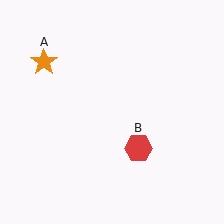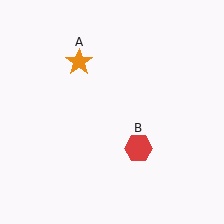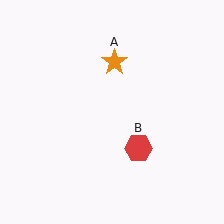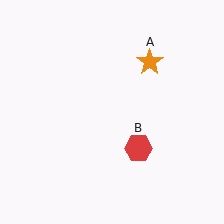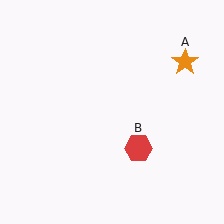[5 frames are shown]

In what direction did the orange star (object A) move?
The orange star (object A) moved right.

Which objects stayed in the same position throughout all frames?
Red hexagon (object B) remained stationary.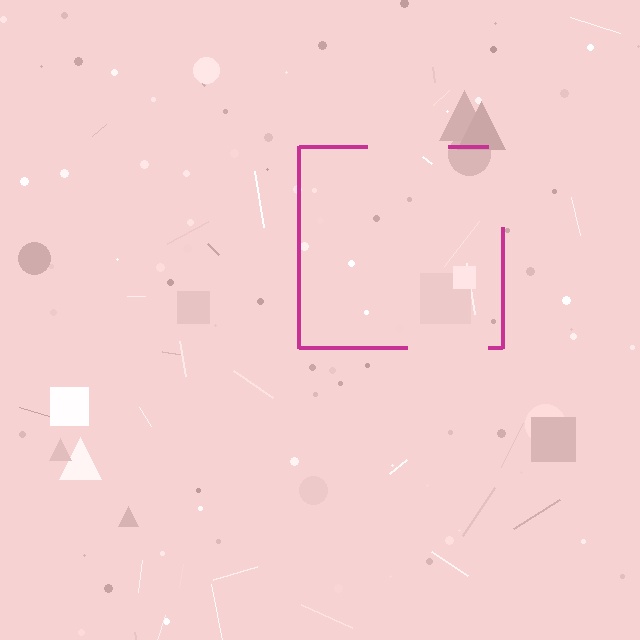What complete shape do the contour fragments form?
The contour fragments form a square.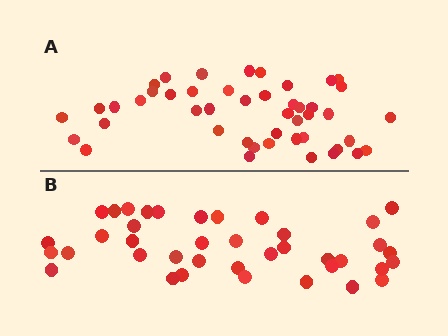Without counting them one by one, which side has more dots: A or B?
Region A (the top region) has more dots.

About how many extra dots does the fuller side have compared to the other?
Region A has roughly 8 or so more dots than region B.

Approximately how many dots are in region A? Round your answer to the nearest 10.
About 50 dots. (The exact count is 46, which rounds to 50.)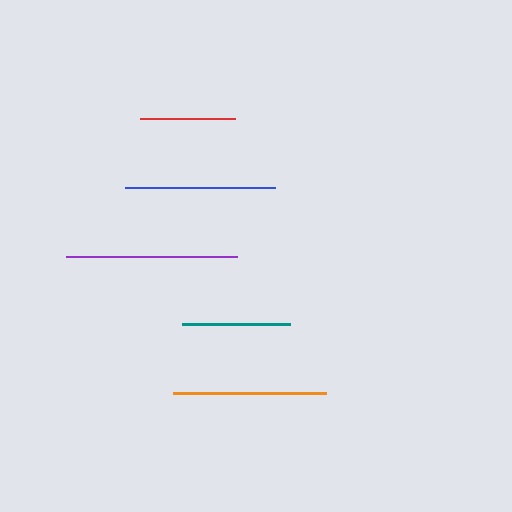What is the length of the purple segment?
The purple segment is approximately 171 pixels long.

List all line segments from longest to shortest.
From longest to shortest: purple, orange, blue, teal, red.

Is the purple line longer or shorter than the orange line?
The purple line is longer than the orange line.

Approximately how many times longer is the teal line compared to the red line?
The teal line is approximately 1.1 times the length of the red line.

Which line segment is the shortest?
The red line is the shortest at approximately 95 pixels.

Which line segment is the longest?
The purple line is the longest at approximately 171 pixels.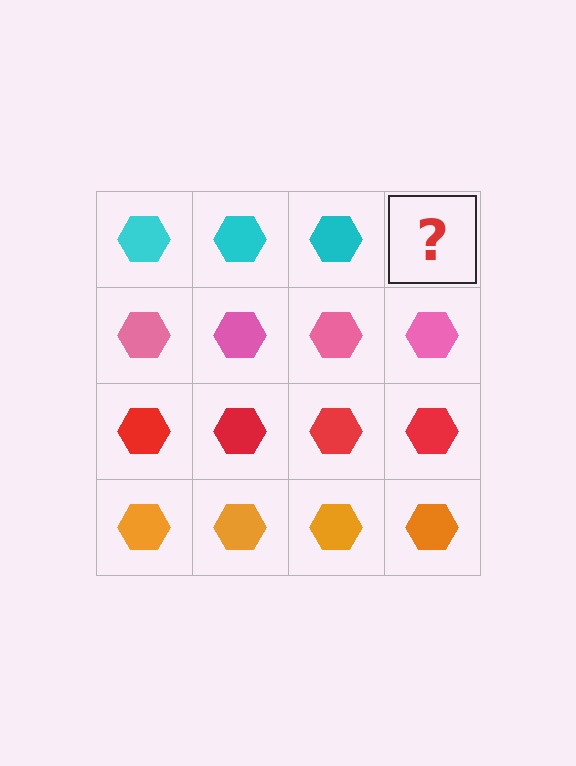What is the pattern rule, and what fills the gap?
The rule is that each row has a consistent color. The gap should be filled with a cyan hexagon.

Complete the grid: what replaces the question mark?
The question mark should be replaced with a cyan hexagon.